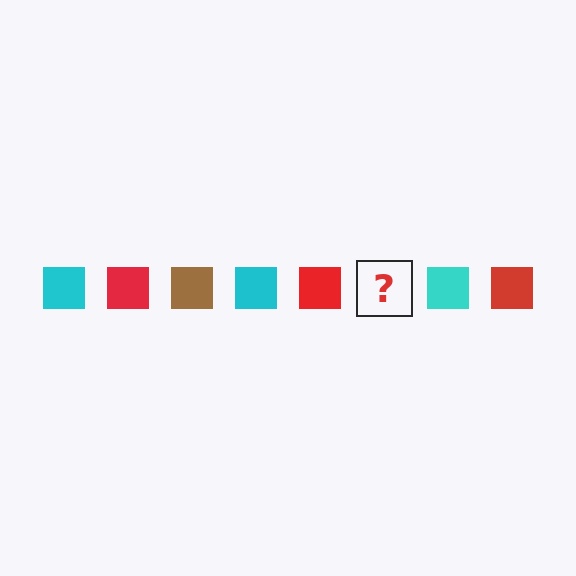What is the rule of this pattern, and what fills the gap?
The rule is that the pattern cycles through cyan, red, brown squares. The gap should be filled with a brown square.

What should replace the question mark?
The question mark should be replaced with a brown square.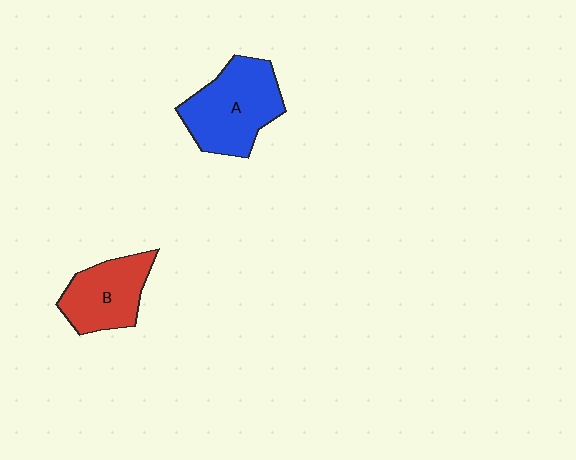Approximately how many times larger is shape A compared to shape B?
Approximately 1.3 times.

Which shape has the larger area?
Shape A (blue).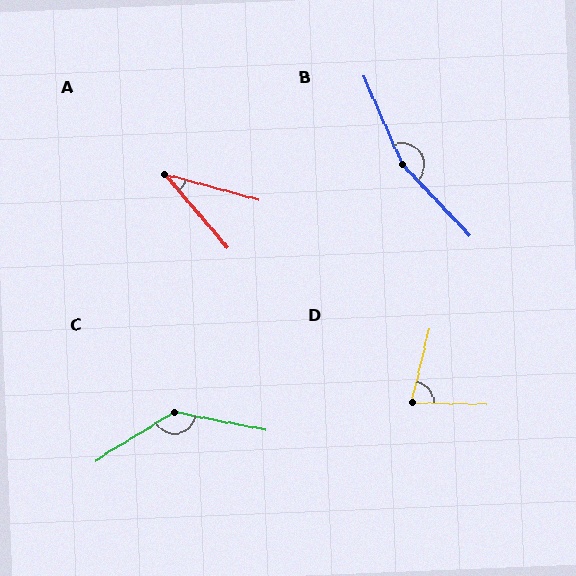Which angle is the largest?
B, at approximately 160 degrees.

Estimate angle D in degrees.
Approximately 78 degrees.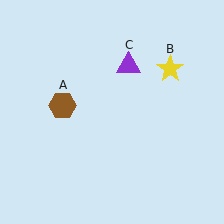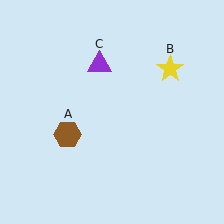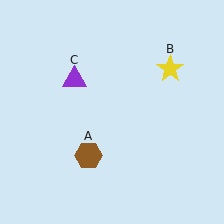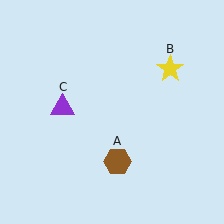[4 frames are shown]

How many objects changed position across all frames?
2 objects changed position: brown hexagon (object A), purple triangle (object C).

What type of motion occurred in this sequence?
The brown hexagon (object A), purple triangle (object C) rotated counterclockwise around the center of the scene.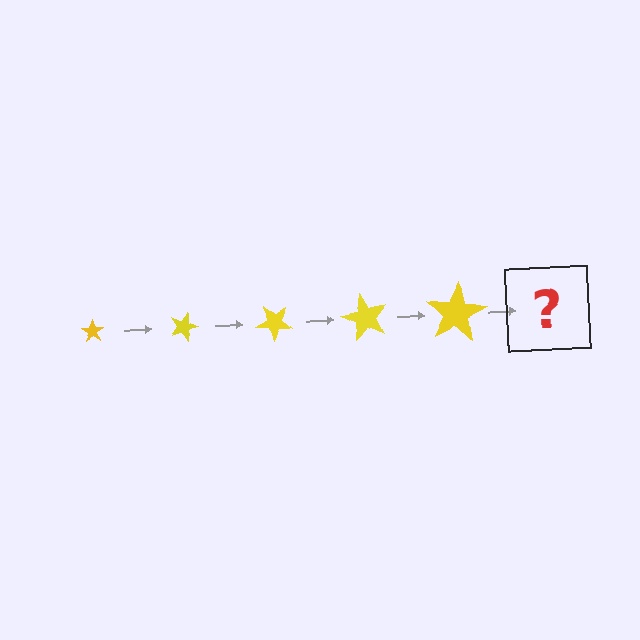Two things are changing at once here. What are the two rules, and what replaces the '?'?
The two rules are that the star grows larger each step and it rotates 20 degrees each step. The '?' should be a star, larger than the previous one and rotated 100 degrees from the start.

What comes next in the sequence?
The next element should be a star, larger than the previous one and rotated 100 degrees from the start.